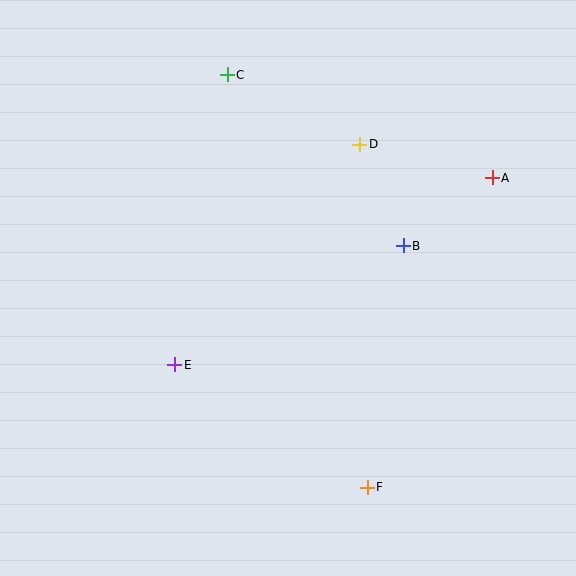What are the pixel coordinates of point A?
Point A is at (492, 178).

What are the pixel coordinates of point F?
Point F is at (367, 487).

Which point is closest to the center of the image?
Point B at (403, 246) is closest to the center.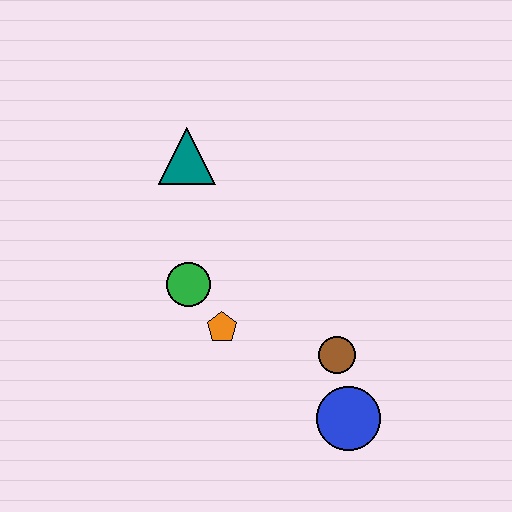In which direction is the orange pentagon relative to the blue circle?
The orange pentagon is to the left of the blue circle.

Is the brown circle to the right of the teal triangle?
Yes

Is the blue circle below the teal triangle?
Yes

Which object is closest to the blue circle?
The brown circle is closest to the blue circle.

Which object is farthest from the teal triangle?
The blue circle is farthest from the teal triangle.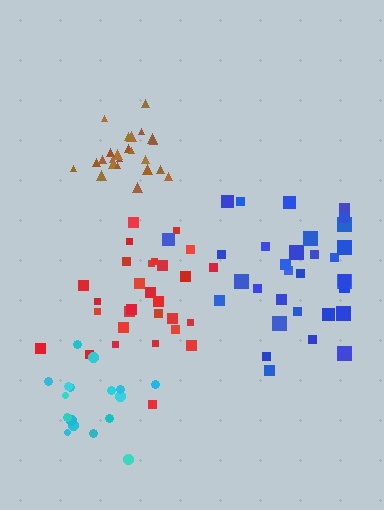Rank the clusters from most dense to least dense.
brown, red, cyan, blue.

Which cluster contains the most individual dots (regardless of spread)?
Blue (33).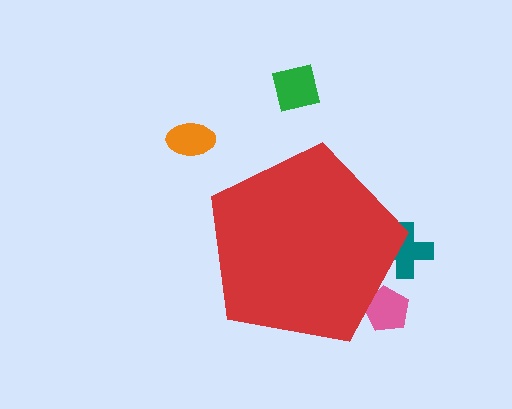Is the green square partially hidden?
No, the green square is fully visible.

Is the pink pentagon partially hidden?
Yes, the pink pentagon is partially hidden behind the red pentagon.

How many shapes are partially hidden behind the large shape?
2 shapes are partially hidden.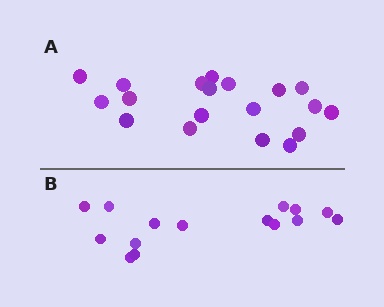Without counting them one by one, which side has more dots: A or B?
Region A (the top region) has more dots.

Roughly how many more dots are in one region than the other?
Region A has about 4 more dots than region B.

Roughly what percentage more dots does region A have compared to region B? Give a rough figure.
About 25% more.